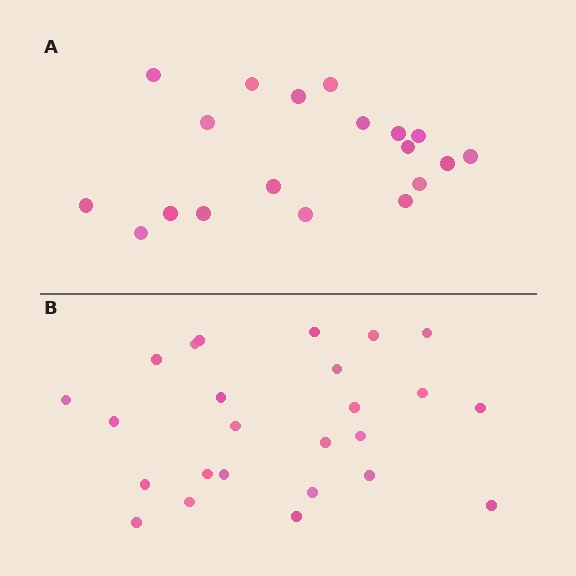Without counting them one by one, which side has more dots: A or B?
Region B (the bottom region) has more dots.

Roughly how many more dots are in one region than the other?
Region B has about 6 more dots than region A.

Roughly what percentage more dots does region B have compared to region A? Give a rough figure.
About 30% more.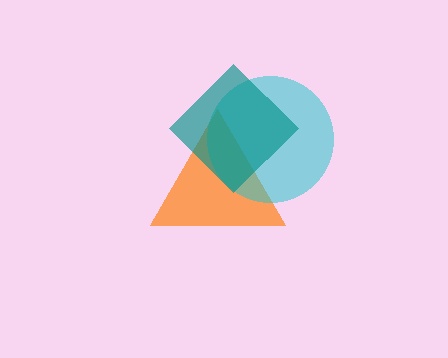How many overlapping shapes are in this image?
There are 3 overlapping shapes in the image.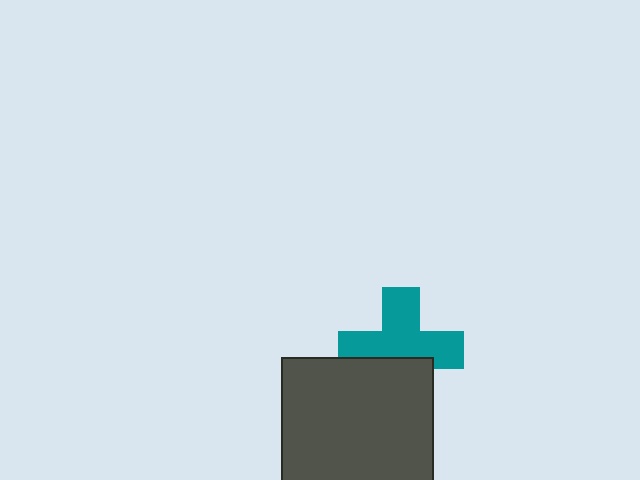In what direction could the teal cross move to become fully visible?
The teal cross could move up. That would shift it out from behind the dark gray square entirely.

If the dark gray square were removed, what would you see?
You would see the complete teal cross.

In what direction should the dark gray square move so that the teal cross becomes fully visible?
The dark gray square should move down. That is the shortest direction to clear the overlap and leave the teal cross fully visible.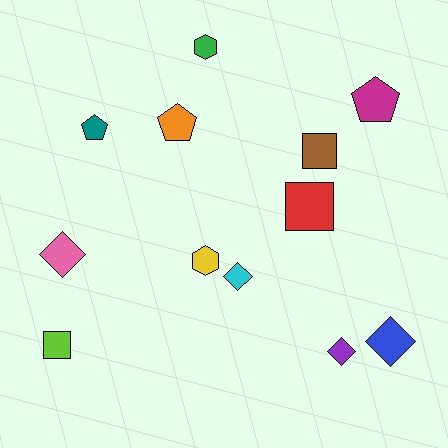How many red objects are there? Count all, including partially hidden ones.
There is 1 red object.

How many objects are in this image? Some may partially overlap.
There are 12 objects.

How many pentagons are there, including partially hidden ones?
There are 3 pentagons.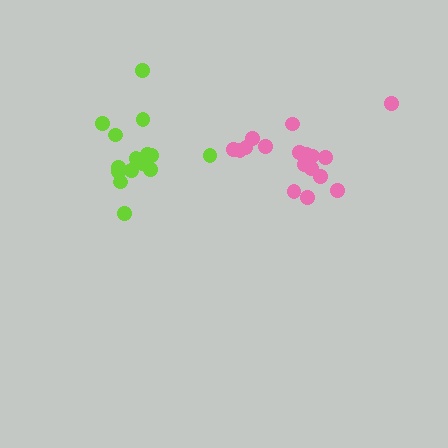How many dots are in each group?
Group 1: 17 dots, Group 2: 15 dots (32 total).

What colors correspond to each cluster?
The clusters are colored: pink, lime.